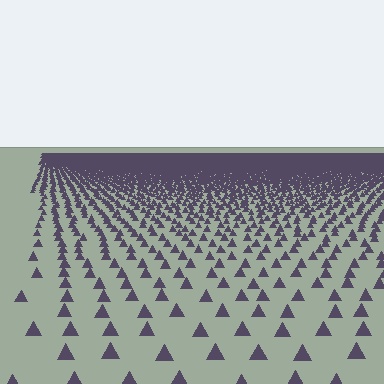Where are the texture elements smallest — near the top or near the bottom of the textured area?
Near the top.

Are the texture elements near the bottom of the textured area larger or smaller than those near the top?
Larger. Near the bottom, elements are closer to the viewer and appear at a bigger on-screen size.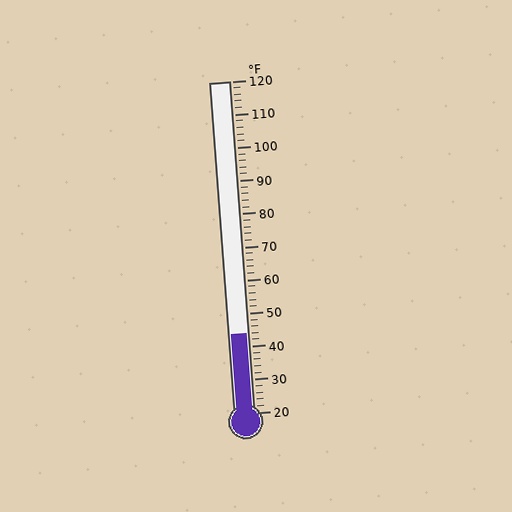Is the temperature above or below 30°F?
The temperature is above 30°F.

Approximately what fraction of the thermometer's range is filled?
The thermometer is filled to approximately 25% of its range.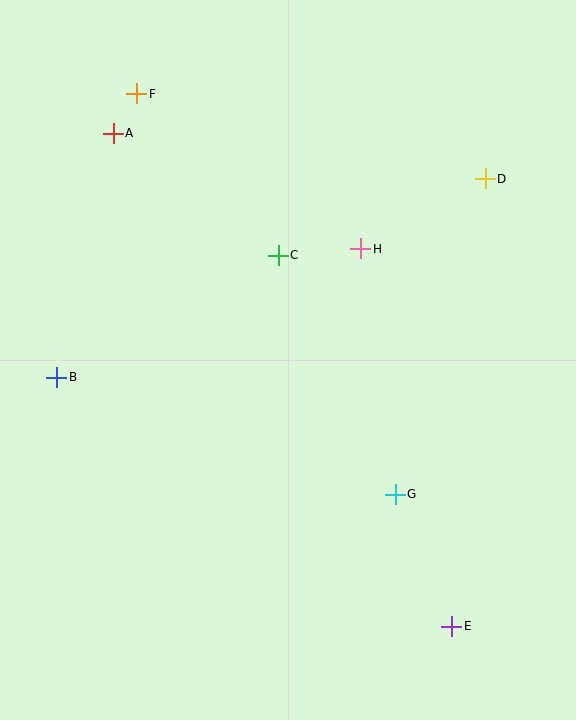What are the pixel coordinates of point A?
Point A is at (113, 133).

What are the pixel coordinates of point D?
Point D is at (485, 179).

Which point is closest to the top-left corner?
Point F is closest to the top-left corner.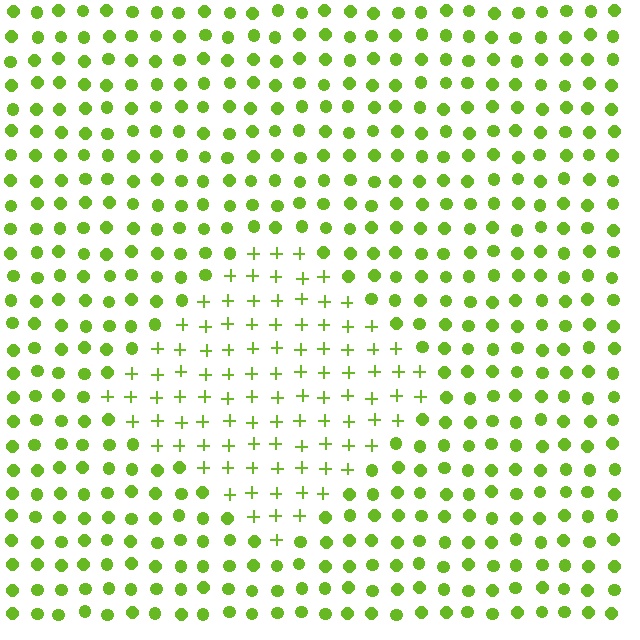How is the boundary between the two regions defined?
The boundary is defined by a change in element shape: plus signs inside vs. circles outside. All elements share the same color and spacing.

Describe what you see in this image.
The image is filled with small lime elements arranged in a uniform grid. A diamond-shaped region contains plus signs, while the surrounding area contains circles. The boundary is defined purely by the change in element shape.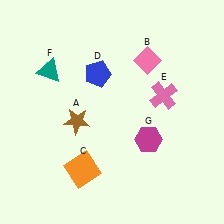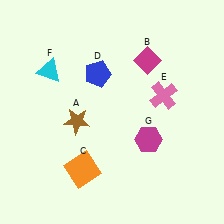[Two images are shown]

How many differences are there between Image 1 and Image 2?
There are 2 differences between the two images.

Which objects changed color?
B changed from pink to magenta. F changed from teal to cyan.